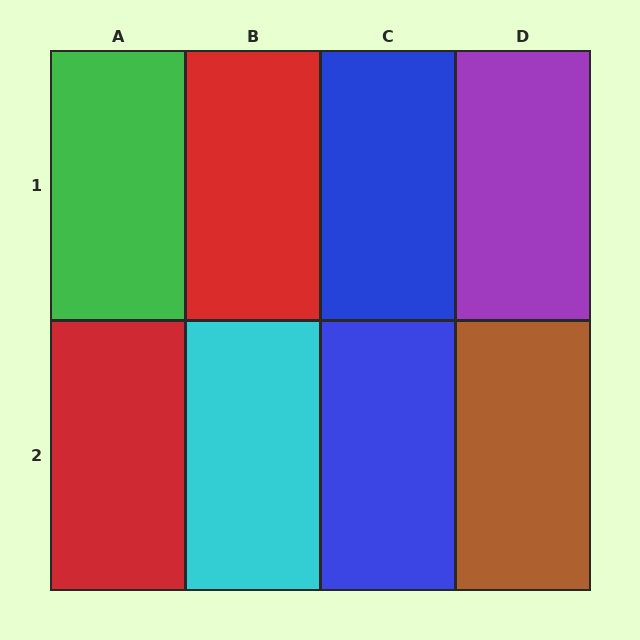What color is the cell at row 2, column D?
Brown.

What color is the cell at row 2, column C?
Blue.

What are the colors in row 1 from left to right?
Green, red, blue, purple.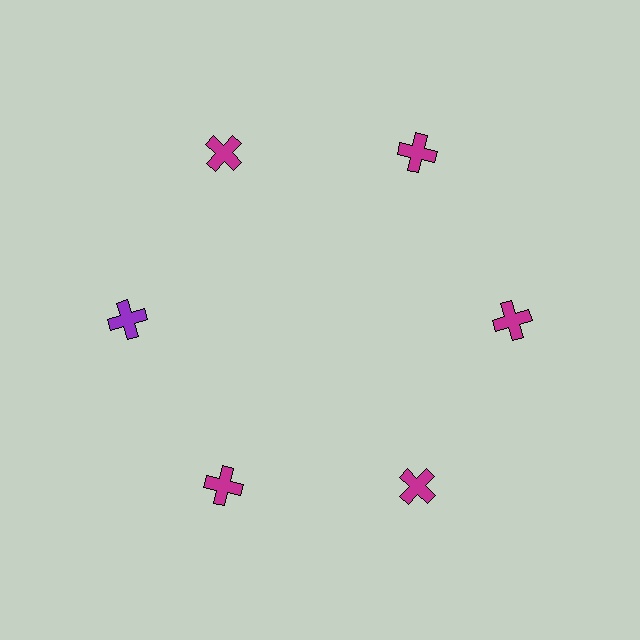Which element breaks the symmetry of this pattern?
The purple cross at roughly the 9 o'clock position breaks the symmetry. All other shapes are magenta crosses.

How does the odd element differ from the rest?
It has a different color: purple instead of magenta.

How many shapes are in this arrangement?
There are 6 shapes arranged in a ring pattern.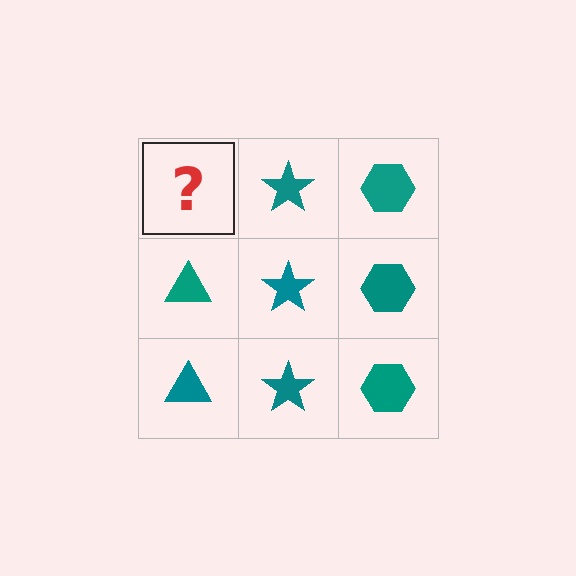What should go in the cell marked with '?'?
The missing cell should contain a teal triangle.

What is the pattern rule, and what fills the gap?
The rule is that each column has a consistent shape. The gap should be filled with a teal triangle.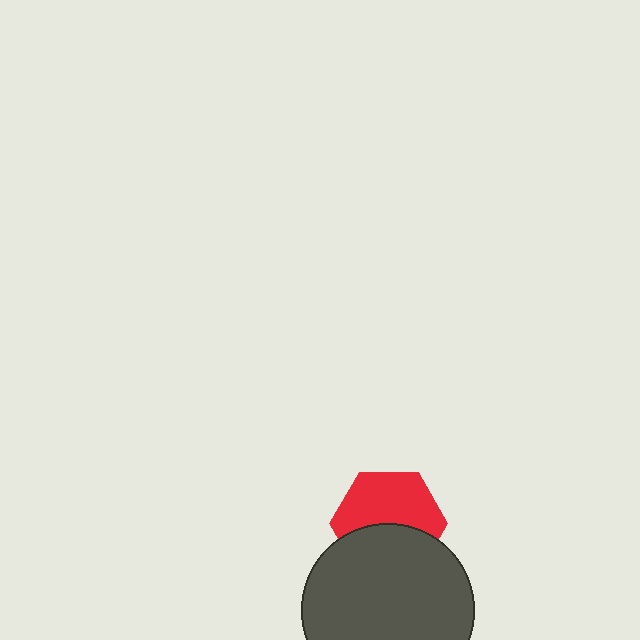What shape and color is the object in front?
The object in front is a dark gray circle.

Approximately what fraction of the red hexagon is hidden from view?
Roughly 43% of the red hexagon is hidden behind the dark gray circle.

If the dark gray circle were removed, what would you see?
You would see the complete red hexagon.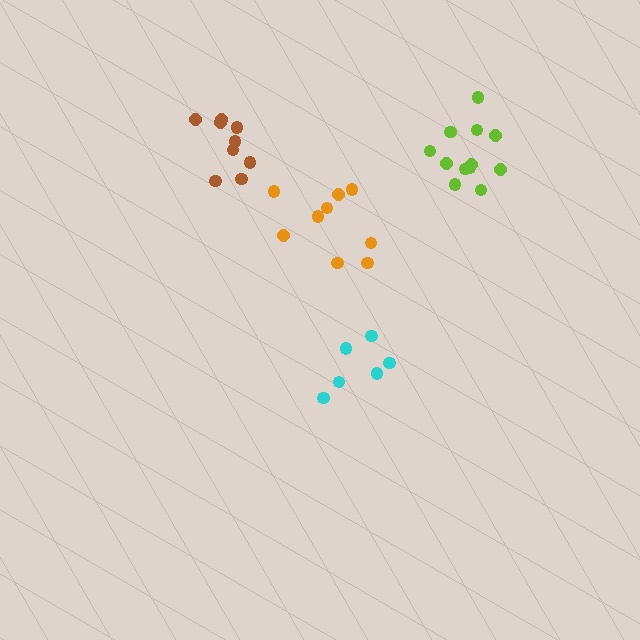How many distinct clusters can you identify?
There are 4 distinct clusters.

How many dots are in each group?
Group 1: 9 dots, Group 2: 6 dots, Group 3: 12 dots, Group 4: 9 dots (36 total).